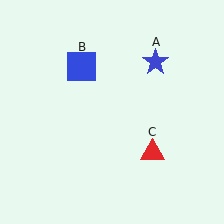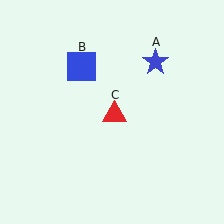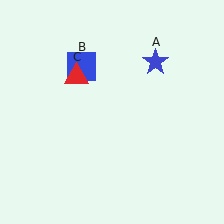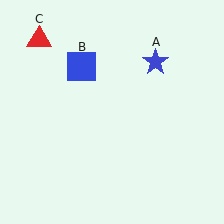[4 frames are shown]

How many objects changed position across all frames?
1 object changed position: red triangle (object C).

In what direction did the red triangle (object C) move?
The red triangle (object C) moved up and to the left.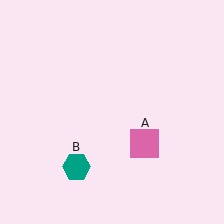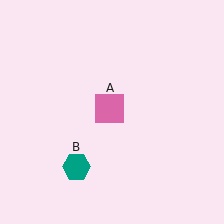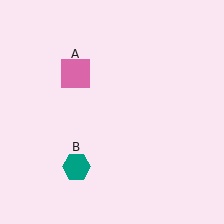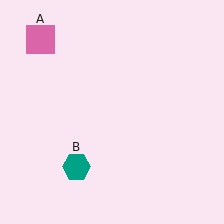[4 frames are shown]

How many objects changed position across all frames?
1 object changed position: pink square (object A).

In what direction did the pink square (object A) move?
The pink square (object A) moved up and to the left.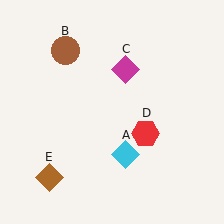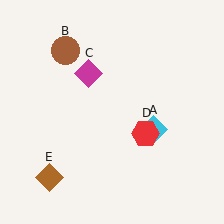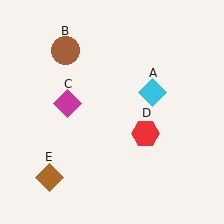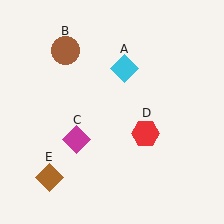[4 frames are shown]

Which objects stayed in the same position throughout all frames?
Brown circle (object B) and red hexagon (object D) and brown diamond (object E) remained stationary.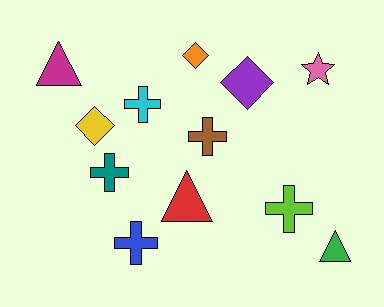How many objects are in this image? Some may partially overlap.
There are 12 objects.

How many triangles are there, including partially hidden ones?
There are 3 triangles.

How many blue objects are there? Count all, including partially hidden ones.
There is 1 blue object.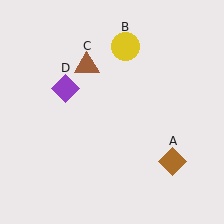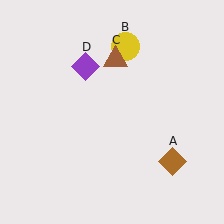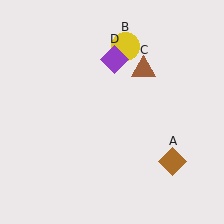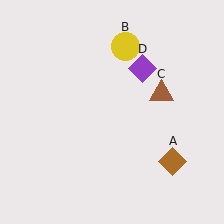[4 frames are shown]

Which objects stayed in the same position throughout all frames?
Brown diamond (object A) and yellow circle (object B) remained stationary.